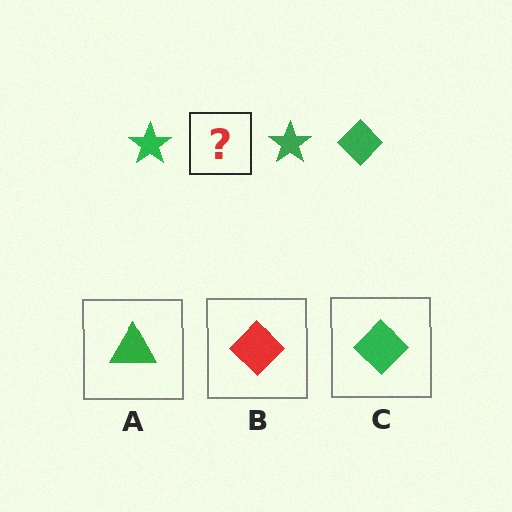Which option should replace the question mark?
Option C.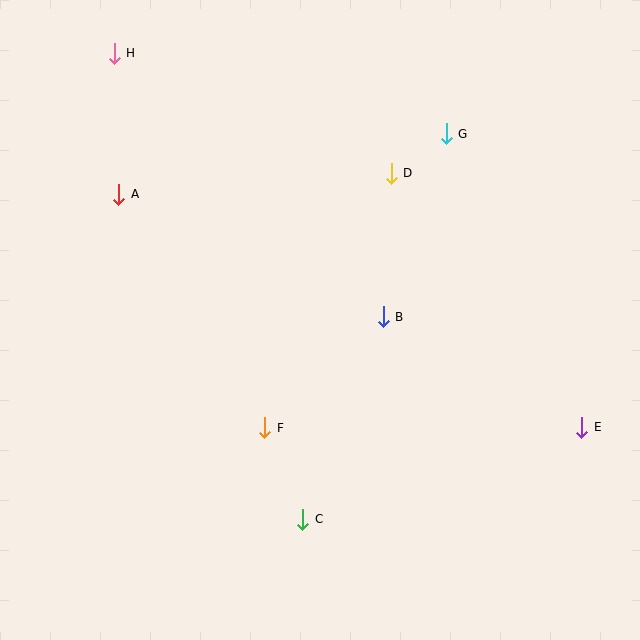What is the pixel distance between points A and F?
The distance between A and F is 275 pixels.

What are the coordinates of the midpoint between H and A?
The midpoint between H and A is at (117, 124).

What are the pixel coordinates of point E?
Point E is at (582, 427).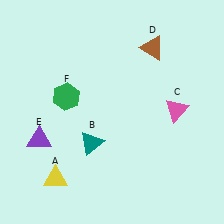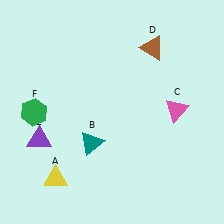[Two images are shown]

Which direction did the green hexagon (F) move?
The green hexagon (F) moved left.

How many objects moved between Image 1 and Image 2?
1 object moved between the two images.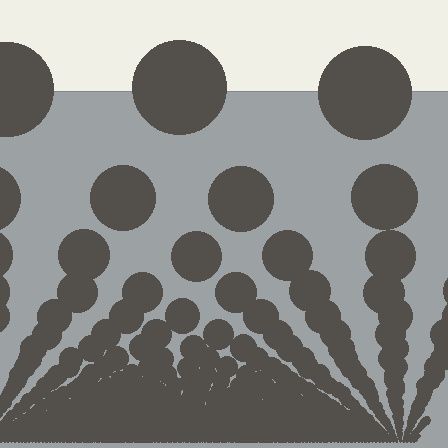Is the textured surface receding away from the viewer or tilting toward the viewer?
The surface appears to tilt toward the viewer. Texture elements get larger and sparser toward the top.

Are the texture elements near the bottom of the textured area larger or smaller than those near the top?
Smaller. The gradient is inverted — elements near the bottom are smaller and denser.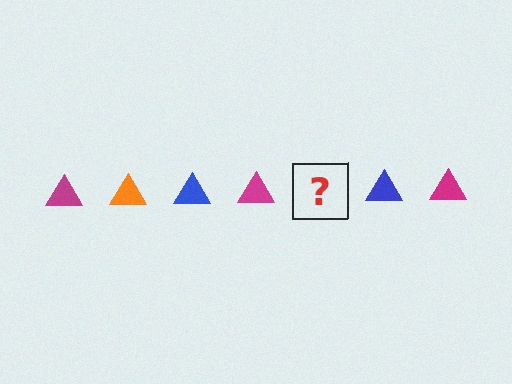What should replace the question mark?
The question mark should be replaced with an orange triangle.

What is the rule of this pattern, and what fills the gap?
The rule is that the pattern cycles through magenta, orange, blue triangles. The gap should be filled with an orange triangle.